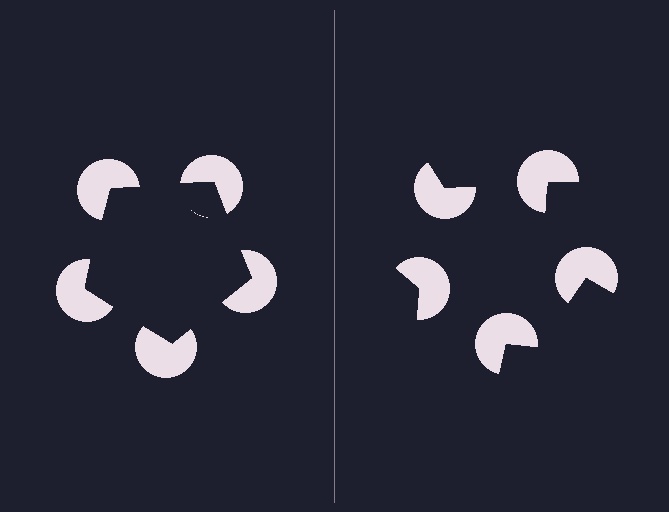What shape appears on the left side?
An illusory pentagon.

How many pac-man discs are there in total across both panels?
10 — 5 on each side.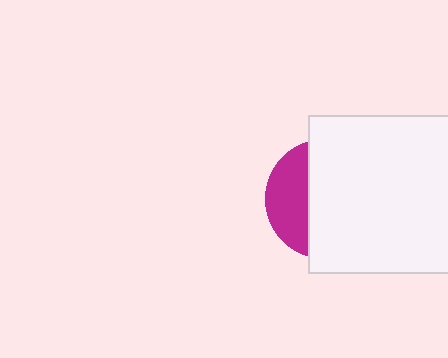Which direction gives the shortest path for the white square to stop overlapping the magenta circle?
Moving right gives the shortest separation.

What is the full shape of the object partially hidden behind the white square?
The partially hidden object is a magenta circle.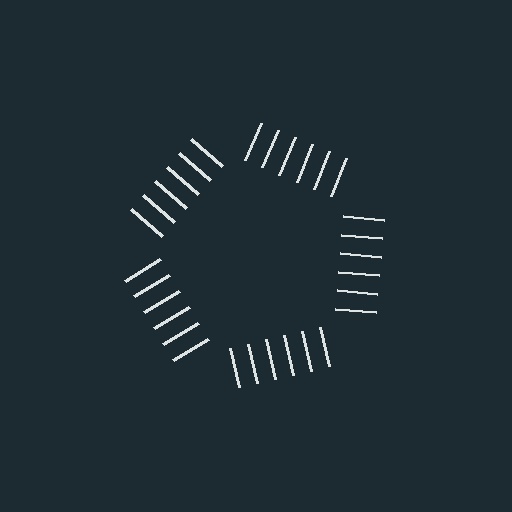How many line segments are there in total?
30 — 6 along each of the 5 edges.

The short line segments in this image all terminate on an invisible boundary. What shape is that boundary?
An illusory pentagon — the line segments terminate on its edges but no continuous stroke is drawn.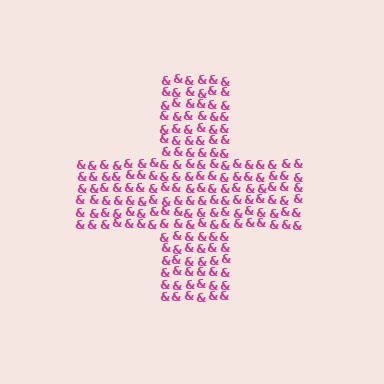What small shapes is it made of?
It is made of small ampersands.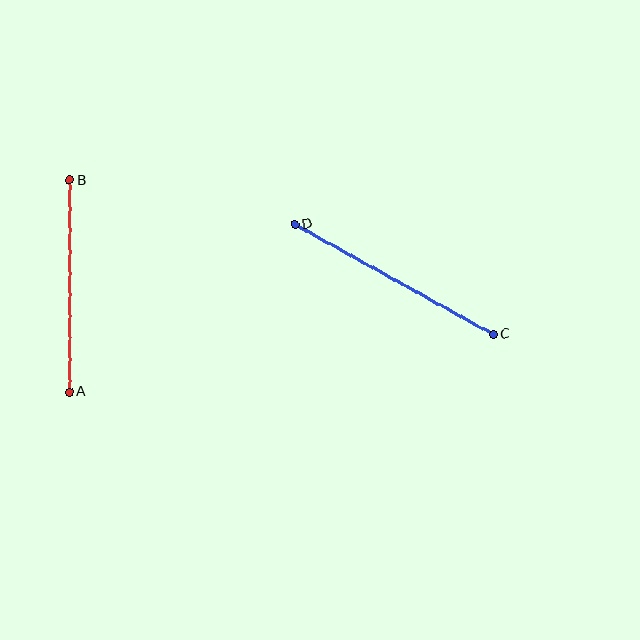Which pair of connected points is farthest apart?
Points C and D are farthest apart.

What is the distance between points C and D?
The distance is approximately 227 pixels.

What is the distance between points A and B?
The distance is approximately 212 pixels.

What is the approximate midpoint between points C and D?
The midpoint is at approximately (394, 279) pixels.